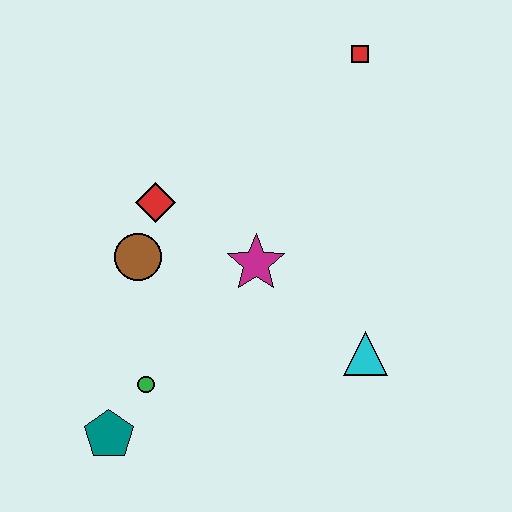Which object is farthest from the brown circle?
The red square is farthest from the brown circle.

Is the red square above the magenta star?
Yes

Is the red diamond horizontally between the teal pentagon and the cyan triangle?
Yes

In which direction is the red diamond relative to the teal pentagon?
The red diamond is above the teal pentagon.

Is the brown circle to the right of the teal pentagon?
Yes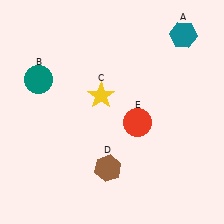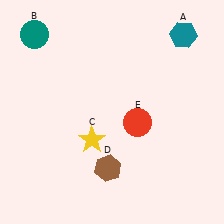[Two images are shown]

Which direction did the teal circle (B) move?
The teal circle (B) moved up.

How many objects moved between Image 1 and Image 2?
2 objects moved between the two images.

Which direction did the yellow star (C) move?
The yellow star (C) moved down.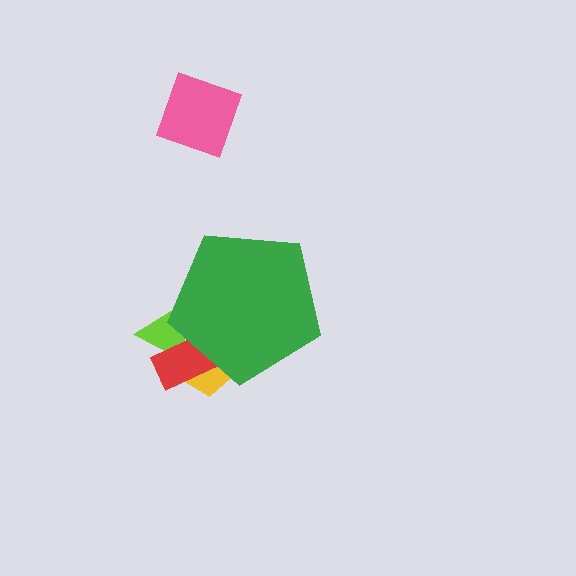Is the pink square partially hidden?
No, the pink square is fully visible.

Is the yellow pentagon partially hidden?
Yes, the yellow pentagon is partially hidden behind the green pentagon.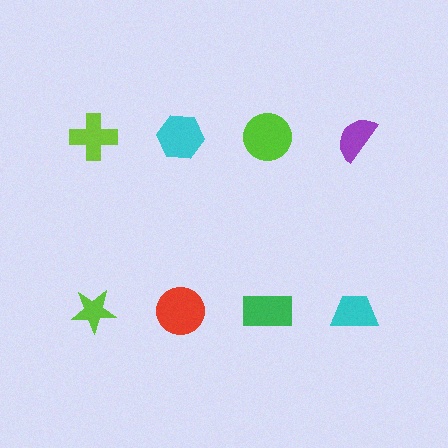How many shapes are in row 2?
4 shapes.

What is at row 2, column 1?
A lime star.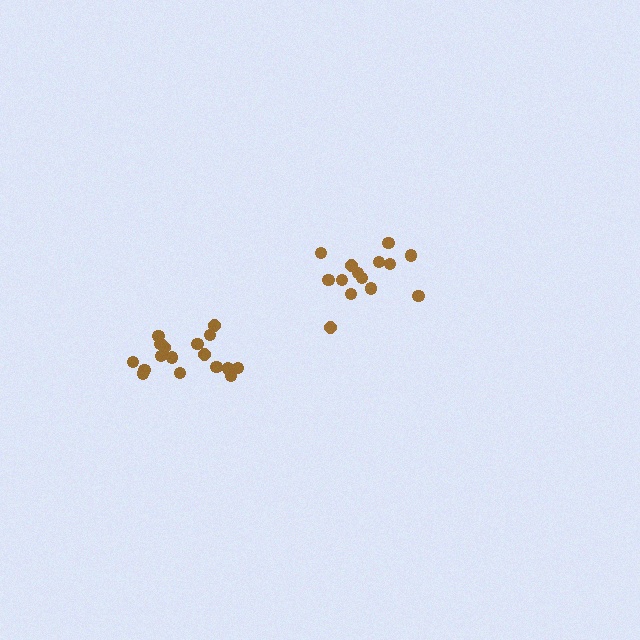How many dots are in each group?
Group 1: 17 dots, Group 2: 14 dots (31 total).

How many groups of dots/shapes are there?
There are 2 groups.